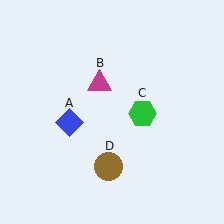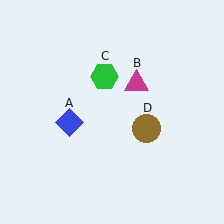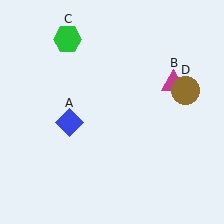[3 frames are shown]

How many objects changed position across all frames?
3 objects changed position: magenta triangle (object B), green hexagon (object C), brown circle (object D).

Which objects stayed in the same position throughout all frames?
Blue diamond (object A) remained stationary.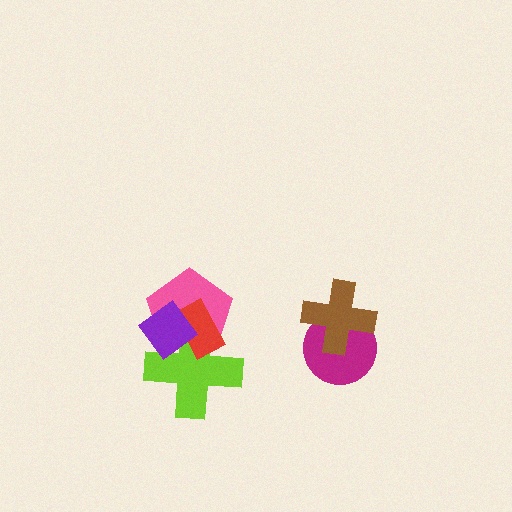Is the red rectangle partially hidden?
Yes, it is partially covered by another shape.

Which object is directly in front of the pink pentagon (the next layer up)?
The lime cross is directly in front of the pink pentagon.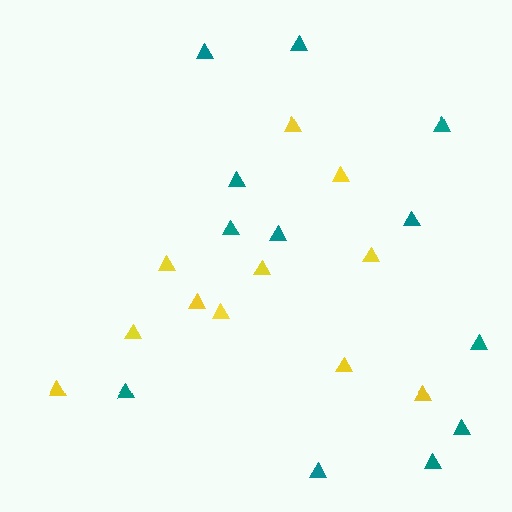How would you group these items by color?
There are 2 groups: one group of yellow triangles (11) and one group of teal triangles (12).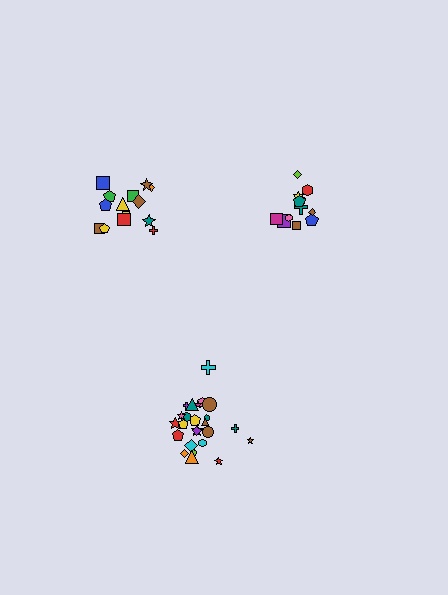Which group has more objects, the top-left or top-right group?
The top-left group.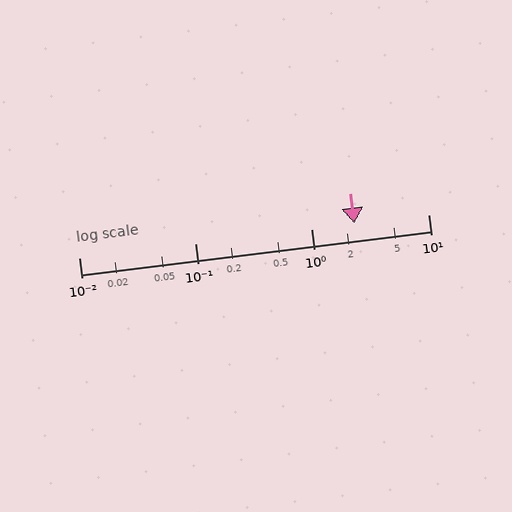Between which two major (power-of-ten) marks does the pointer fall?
The pointer is between 1 and 10.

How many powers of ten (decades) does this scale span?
The scale spans 3 decades, from 0.01 to 10.